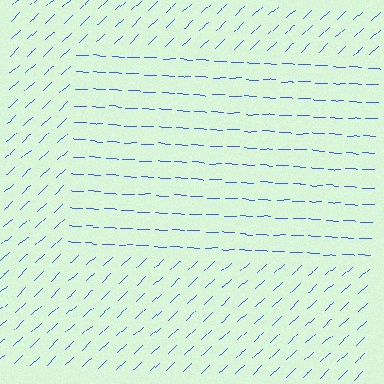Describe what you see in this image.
The image is filled with small blue line segments. A rectangle region in the image has lines oriented differently from the surrounding lines, creating a visible texture boundary.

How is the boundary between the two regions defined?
The boundary is defined purely by a change in line orientation (approximately 45 degrees difference). All lines are the same color and thickness.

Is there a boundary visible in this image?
Yes, there is a texture boundary formed by a change in line orientation.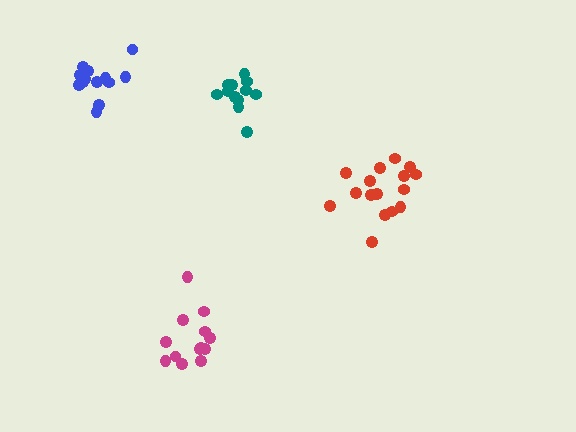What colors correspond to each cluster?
The clusters are colored: teal, magenta, red, blue.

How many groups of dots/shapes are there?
There are 4 groups.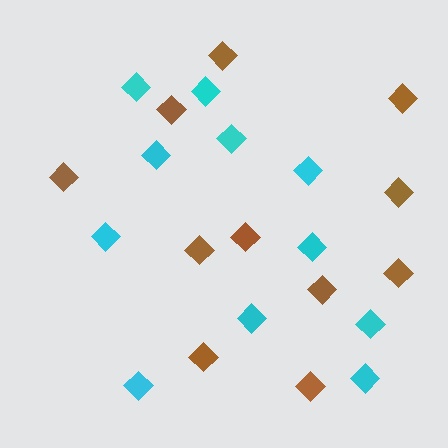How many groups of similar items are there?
There are 2 groups: one group of cyan diamonds (11) and one group of brown diamonds (11).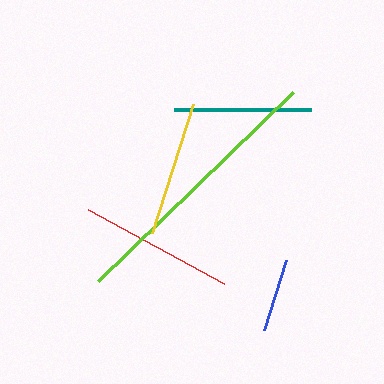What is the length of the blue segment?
The blue segment is approximately 73 pixels long.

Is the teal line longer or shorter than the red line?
The red line is longer than the teal line.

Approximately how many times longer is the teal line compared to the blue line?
The teal line is approximately 1.9 times the length of the blue line.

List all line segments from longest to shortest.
From longest to shortest: lime, red, teal, yellow, blue.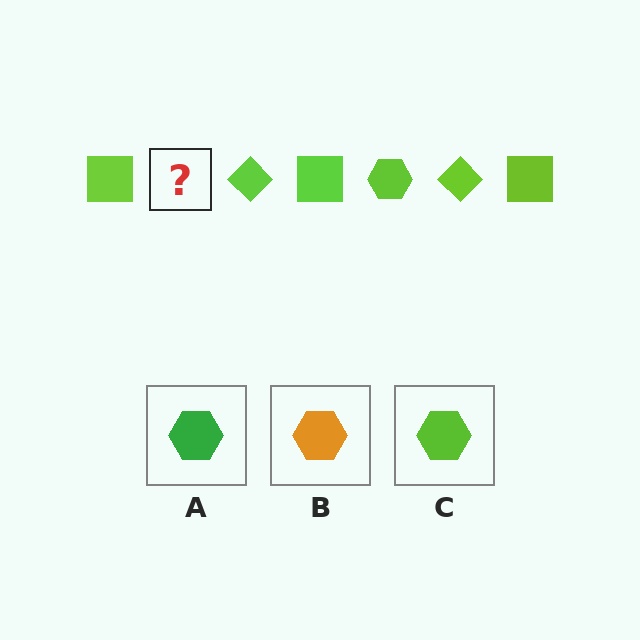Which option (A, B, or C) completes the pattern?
C.